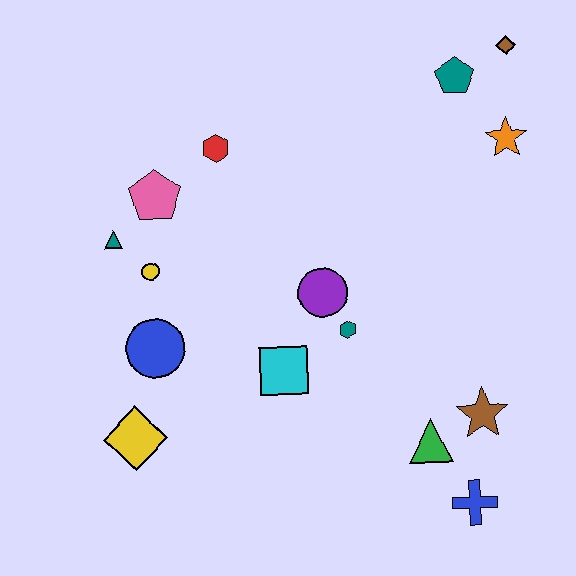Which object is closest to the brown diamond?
The teal pentagon is closest to the brown diamond.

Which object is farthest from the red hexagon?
The blue cross is farthest from the red hexagon.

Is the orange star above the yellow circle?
Yes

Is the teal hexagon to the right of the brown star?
No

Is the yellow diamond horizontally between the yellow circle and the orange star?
No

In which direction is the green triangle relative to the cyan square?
The green triangle is to the right of the cyan square.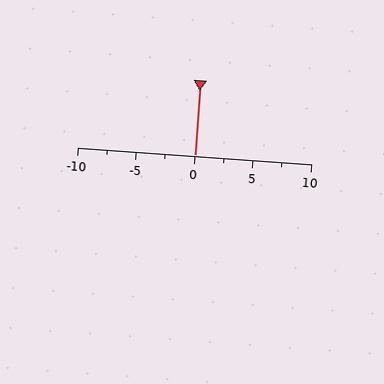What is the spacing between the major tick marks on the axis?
The major ticks are spaced 5 apart.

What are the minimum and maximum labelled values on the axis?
The axis runs from -10 to 10.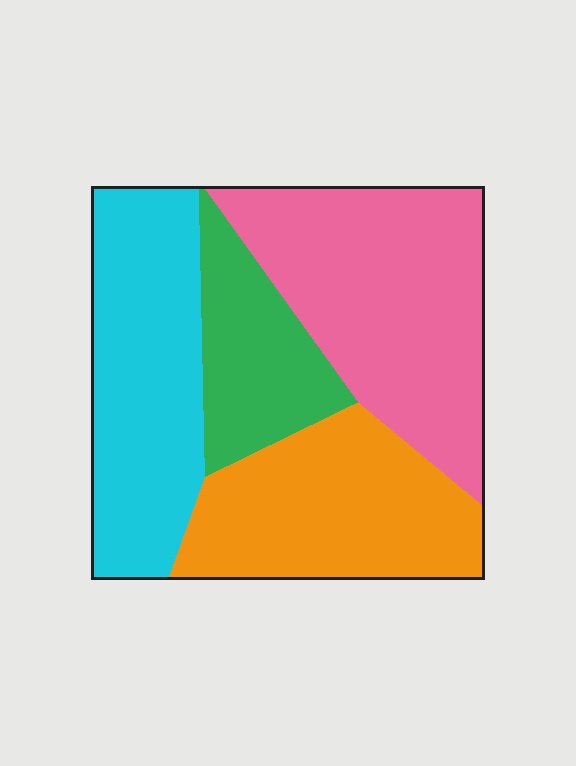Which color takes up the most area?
Pink, at roughly 35%.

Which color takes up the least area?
Green, at roughly 15%.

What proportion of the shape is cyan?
Cyan covers around 25% of the shape.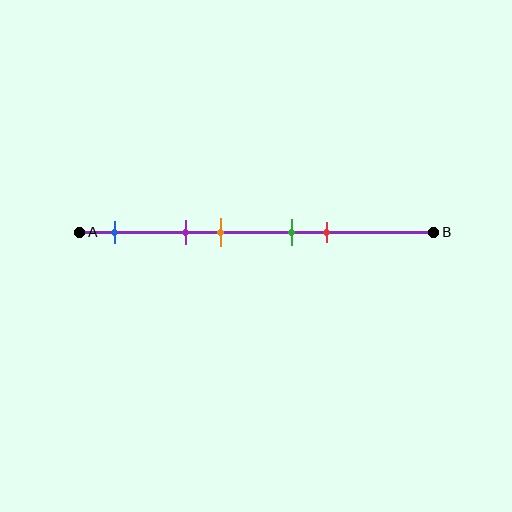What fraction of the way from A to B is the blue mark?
The blue mark is approximately 10% (0.1) of the way from A to B.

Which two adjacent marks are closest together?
The green and red marks are the closest adjacent pair.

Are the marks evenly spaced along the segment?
No, the marks are not evenly spaced.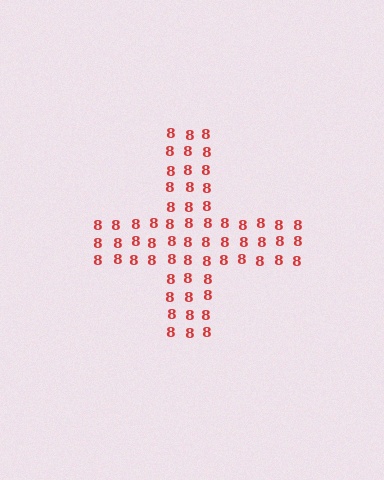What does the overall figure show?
The overall figure shows a cross.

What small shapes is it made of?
It is made of small digit 8's.